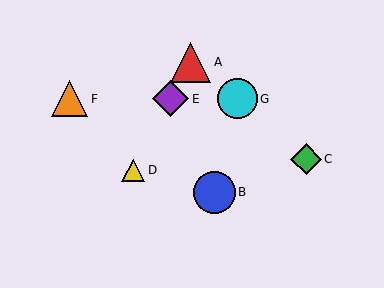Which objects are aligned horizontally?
Objects E, F, G are aligned horizontally.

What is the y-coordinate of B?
Object B is at y≈192.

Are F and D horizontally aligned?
No, F is at y≈99 and D is at y≈170.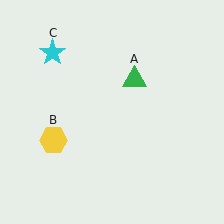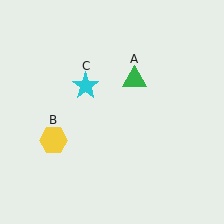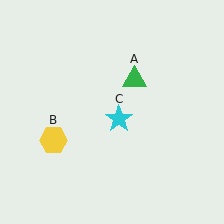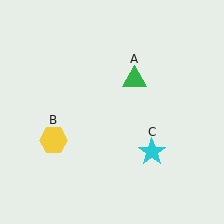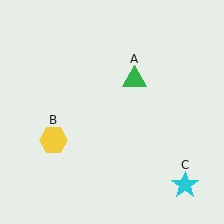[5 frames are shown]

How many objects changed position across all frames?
1 object changed position: cyan star (object C).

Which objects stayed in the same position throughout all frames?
Green triangle (object A) and yellow hexagon (object B) remained stationary.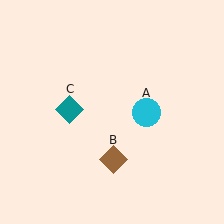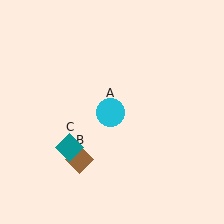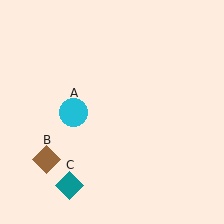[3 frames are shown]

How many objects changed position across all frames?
3 objects changed position: cyan circle (object A), brown diamond (object B), teal diamond (object C).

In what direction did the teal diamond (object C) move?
The teal diamond (object C) moved down.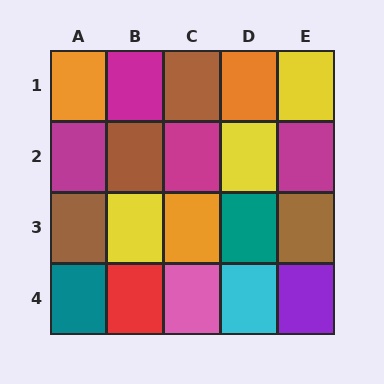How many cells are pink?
1 cell is pink.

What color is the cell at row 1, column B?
Magenta.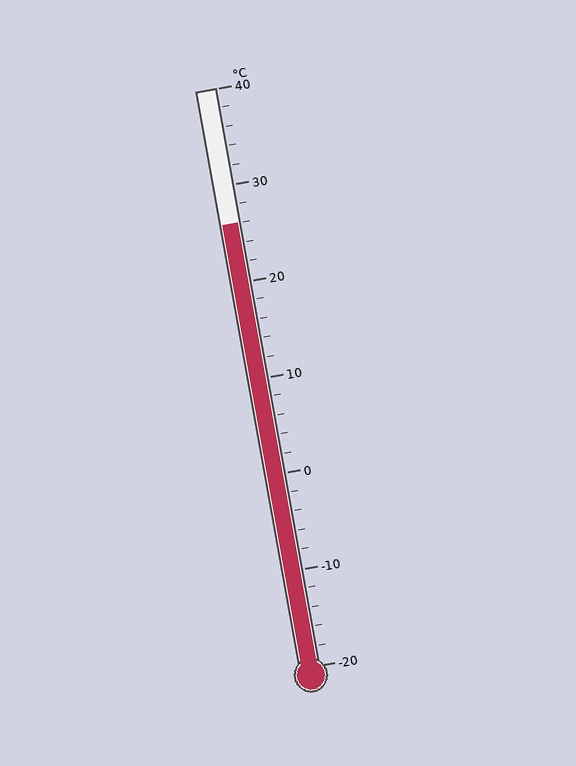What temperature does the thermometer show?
The thermometer shows approximately 26°C.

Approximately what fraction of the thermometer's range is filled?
The thermometer is filled to approximately 75% of its range.